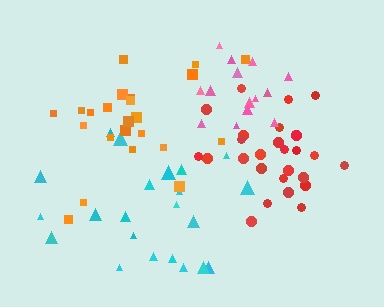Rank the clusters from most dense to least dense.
red, pink, orange, cyan.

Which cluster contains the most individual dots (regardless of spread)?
Red (27).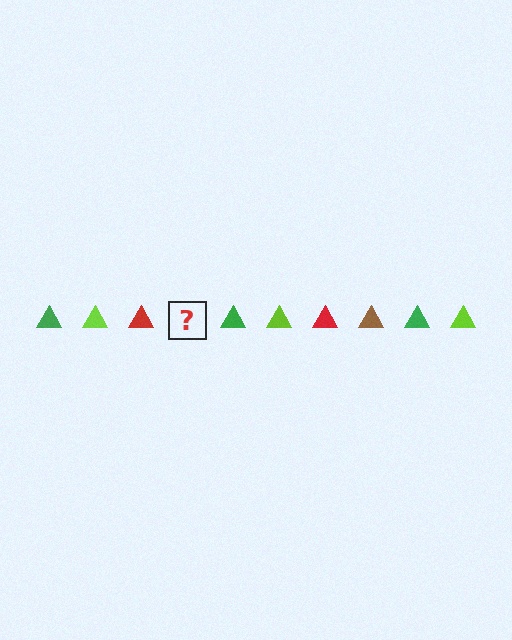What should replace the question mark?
The question mark should be replaced with a brown triangle.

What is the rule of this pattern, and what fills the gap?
The rule is that the pattern cycles through green, lime, red, brown triangles. The gap should be filled with a brown triangle.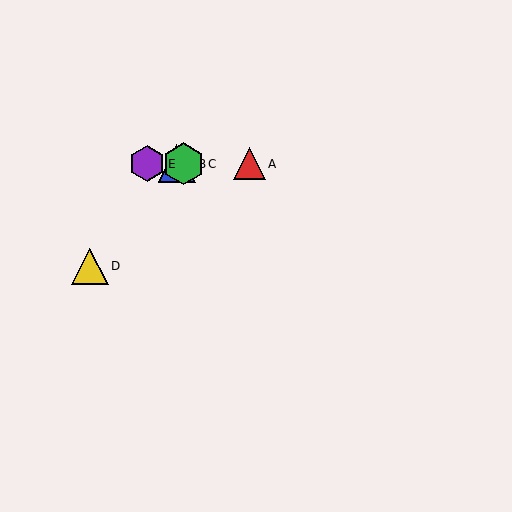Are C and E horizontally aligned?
Yes, both are at y≈164.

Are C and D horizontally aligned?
No, C is at y≈164 and D is at y≈266.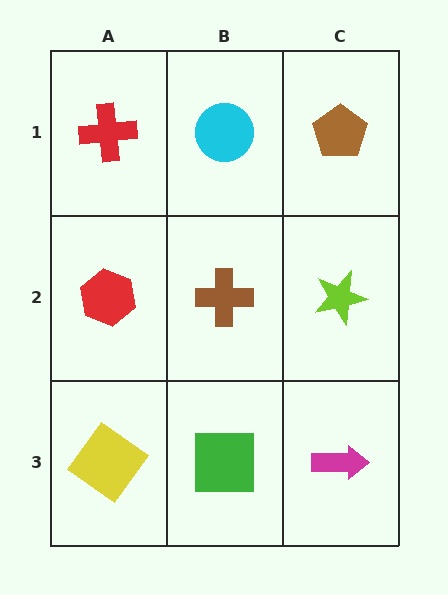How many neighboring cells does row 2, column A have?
3.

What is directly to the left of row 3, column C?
A green square.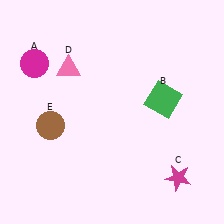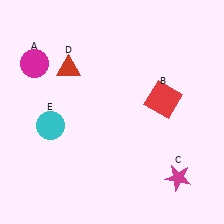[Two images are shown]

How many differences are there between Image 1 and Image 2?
There are 3 differences between the two images.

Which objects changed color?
B changed from green to red. D changed from pink to red. E changed from brown to cyan.